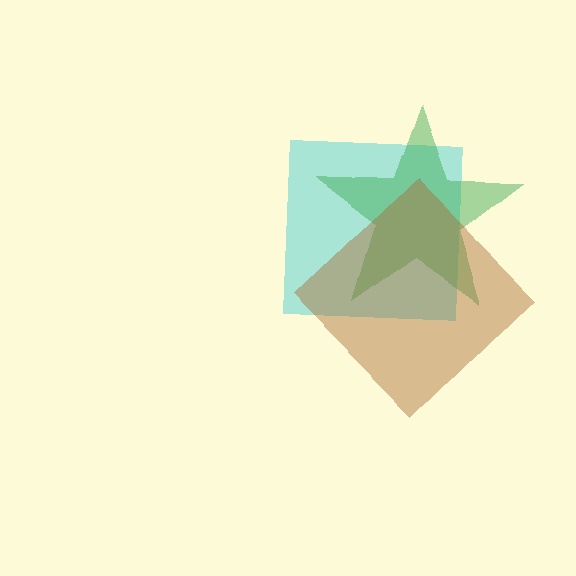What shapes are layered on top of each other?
The layered shapes are: a cyan square, a green star, a brown diamond.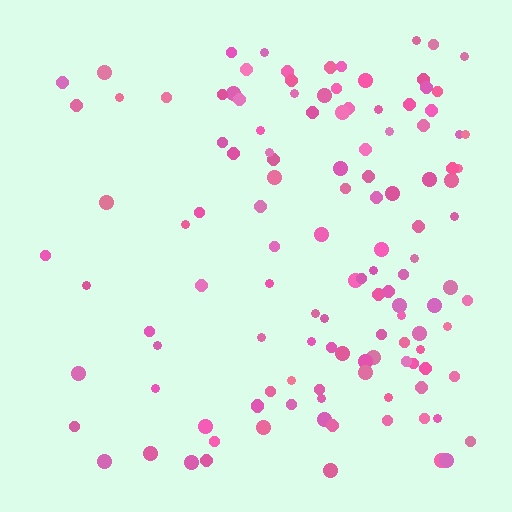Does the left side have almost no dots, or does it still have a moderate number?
Still a moderate number, just noticeably fewer than the right.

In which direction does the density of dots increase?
From left to right, with the right side densest.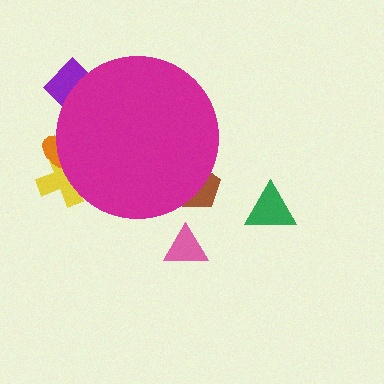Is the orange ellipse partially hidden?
Yes, the orange ellipse is partially hidden behind the magenta circle.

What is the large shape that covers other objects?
A magenta circle.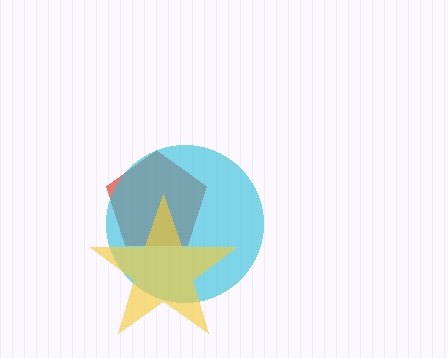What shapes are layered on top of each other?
The layered shapes are: a red pentagon, a cyan circle, a yellow star.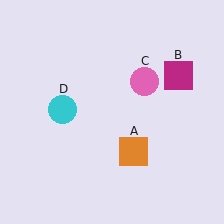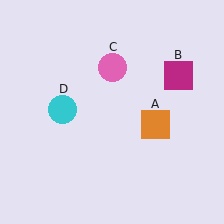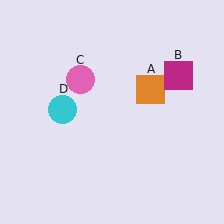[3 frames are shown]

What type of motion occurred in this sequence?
The orange square (object A), pink circle (object C) rotated counterclockwise around the center of the scene.